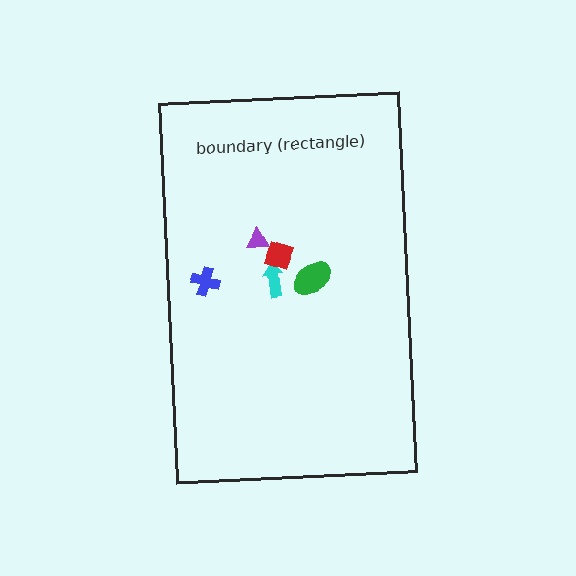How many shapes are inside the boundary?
5 inside, 0 outside.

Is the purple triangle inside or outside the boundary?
Inside.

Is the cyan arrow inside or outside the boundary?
Inside.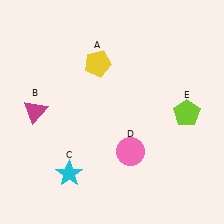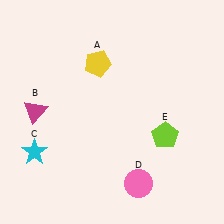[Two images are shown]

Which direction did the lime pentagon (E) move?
The lime pentagon (E) moved down.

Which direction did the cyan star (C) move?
The cyan star (C) moved left.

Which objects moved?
The objects that moved are: the cyan star (C), the pink circle (D), the lime pentagon (E).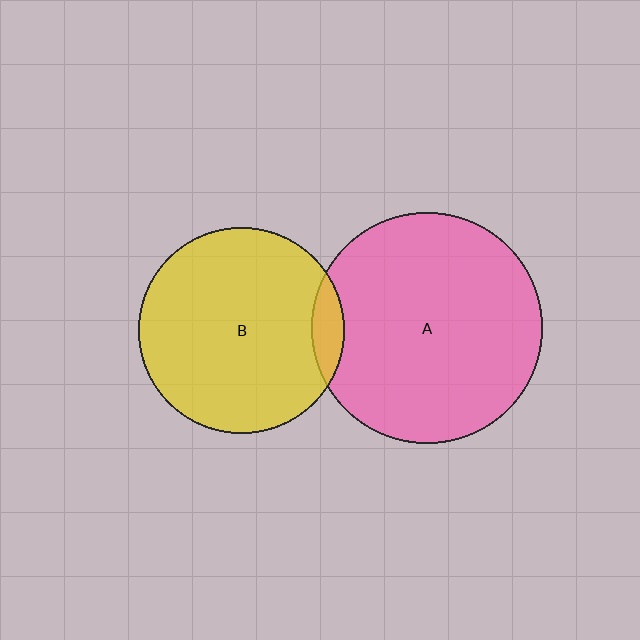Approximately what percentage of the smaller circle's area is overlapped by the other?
Approximately 10%.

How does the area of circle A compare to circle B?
Approximately 1.3 times.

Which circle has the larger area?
Circle A (pink).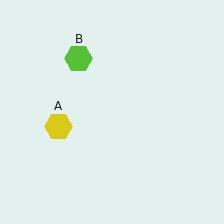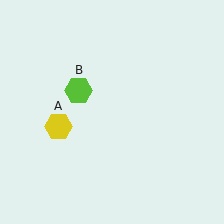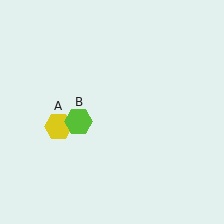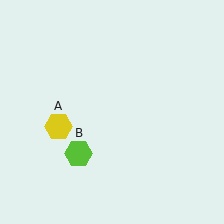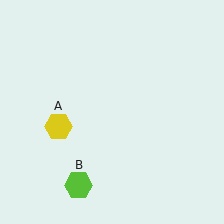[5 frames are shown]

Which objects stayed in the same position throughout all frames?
Yellow hexagon (object A) remained stationary.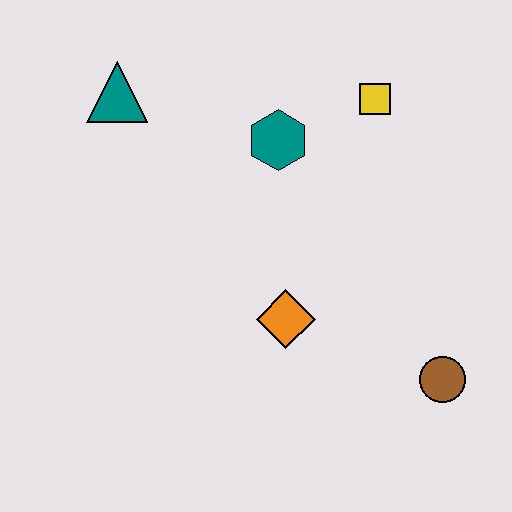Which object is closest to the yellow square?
The teal hexagon is closest to the yellow square.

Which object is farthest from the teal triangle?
The brown circle is farthest from the teal triangle.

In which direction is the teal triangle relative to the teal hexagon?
The teal triangle is to the left of the teal hexagon.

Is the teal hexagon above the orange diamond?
Yes